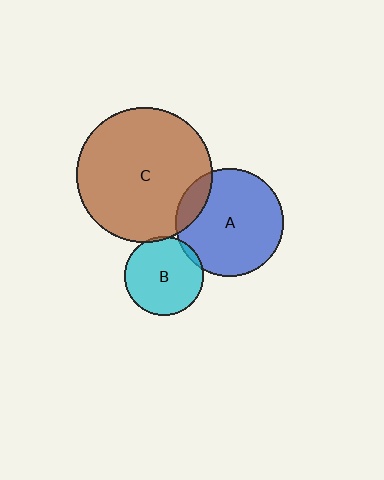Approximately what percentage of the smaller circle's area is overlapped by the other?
Approximately 15%.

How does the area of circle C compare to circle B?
Approximately 2.9 times.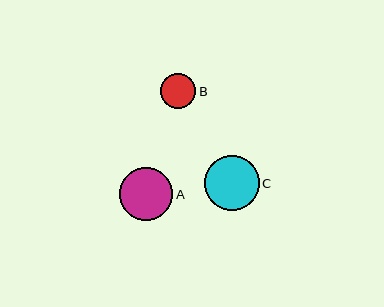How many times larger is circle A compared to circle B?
Circle A is approximately 1.5 times the size of circle B.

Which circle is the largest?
Circle C is the largest with a size of approximately 55 pixels.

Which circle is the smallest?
Circle B is the smallest with a size of approximately 35 pixels.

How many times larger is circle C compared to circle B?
Circle C is approximately 1.5 times the size of circle B.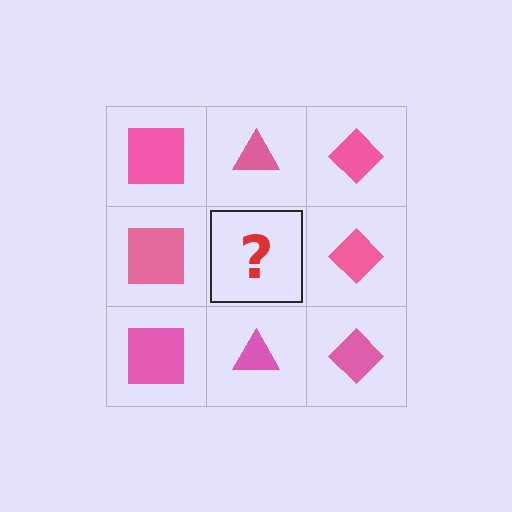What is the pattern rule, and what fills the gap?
The rule is that each column has a consistent shape. The gap should be filled with a pink triangle.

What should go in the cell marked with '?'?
The missing cell should contain a pink triangle.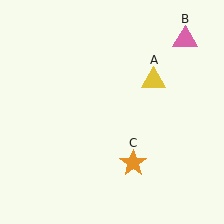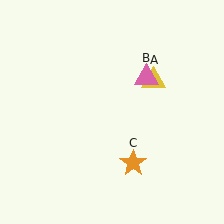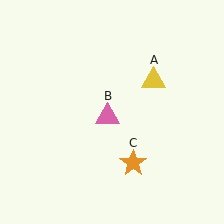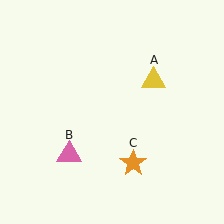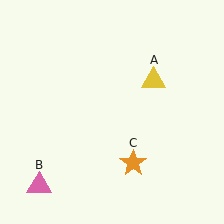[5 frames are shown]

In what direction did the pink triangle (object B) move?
The pink triangle (object B) moved down and to the left.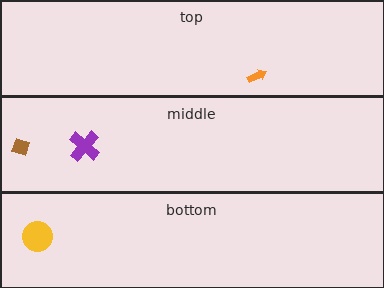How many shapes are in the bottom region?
1.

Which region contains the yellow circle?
The bottom region.